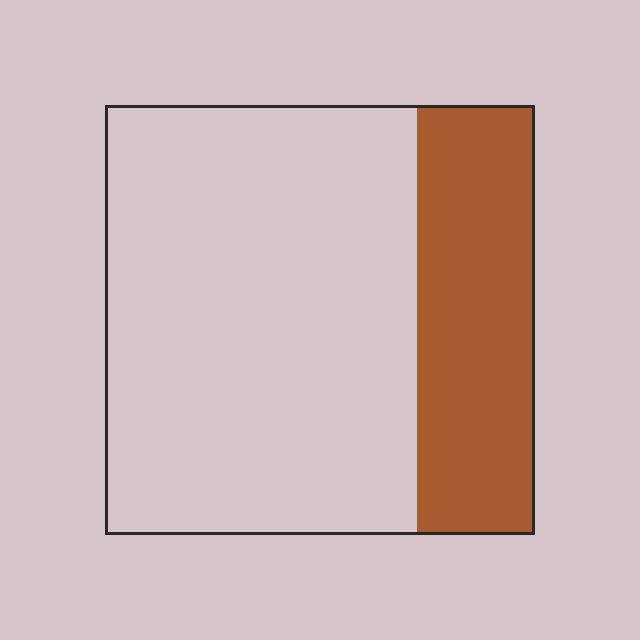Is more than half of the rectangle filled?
No.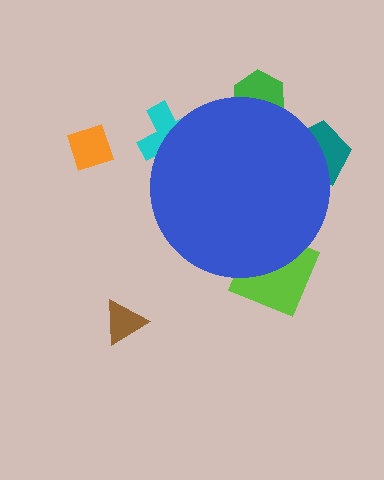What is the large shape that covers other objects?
A blue circle.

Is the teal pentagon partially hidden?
Yes, the teal pentagon is partially hidden behind the blue circle.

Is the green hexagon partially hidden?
Yes, the green hexagon is partially hidden behind the blue circle.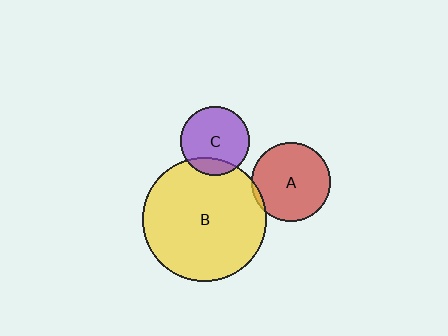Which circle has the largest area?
Circle B (yellow).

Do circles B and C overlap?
Yes.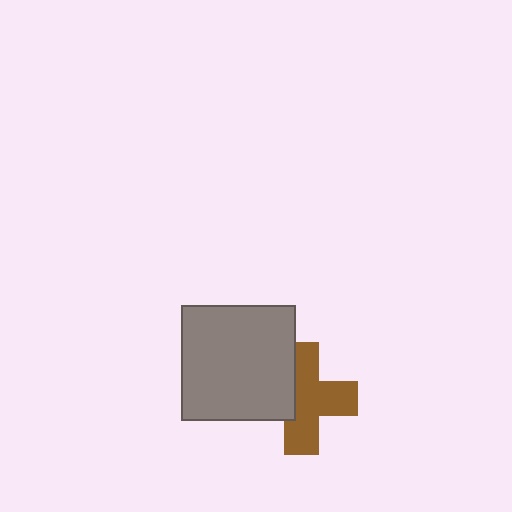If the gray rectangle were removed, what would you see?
You would see the complete brown cross.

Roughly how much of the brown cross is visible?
Most of it is visible (roughly 66%).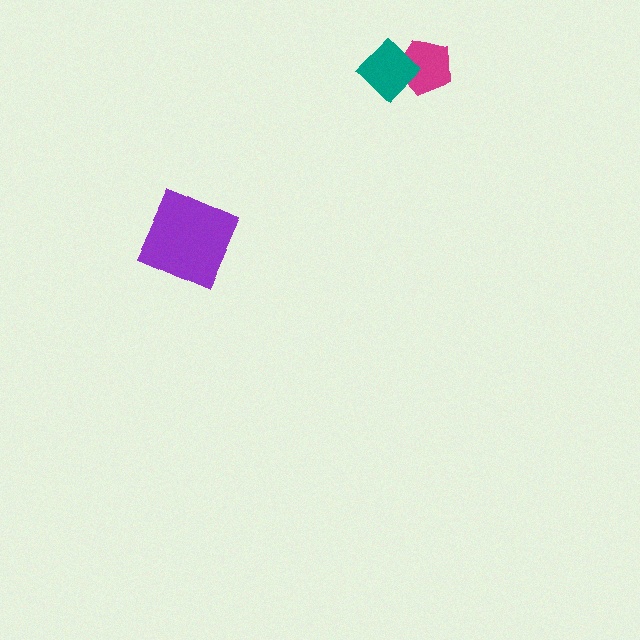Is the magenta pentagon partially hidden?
Yes, it is partially covered by another shape.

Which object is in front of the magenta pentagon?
The teal diamond is in front of the magenta pentagon.